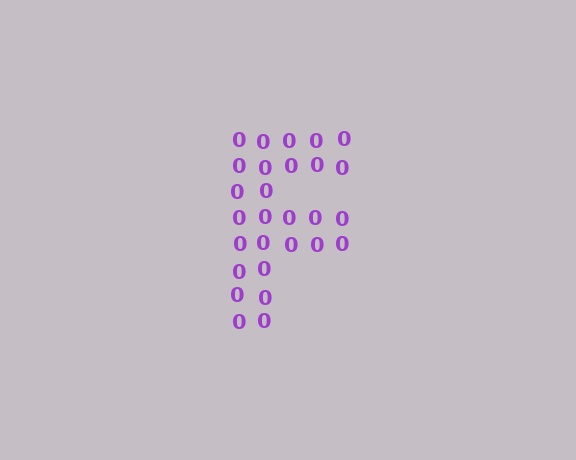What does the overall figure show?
The overall figure shows the letter F.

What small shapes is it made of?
It is made of small digit 0's.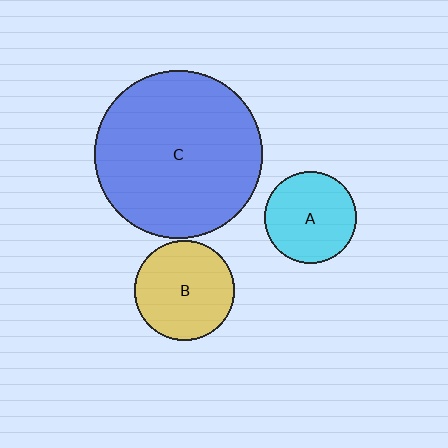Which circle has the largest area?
Circle C (blue).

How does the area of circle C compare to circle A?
Approximately 3.3 times.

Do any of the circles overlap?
No, none of the circles overlap.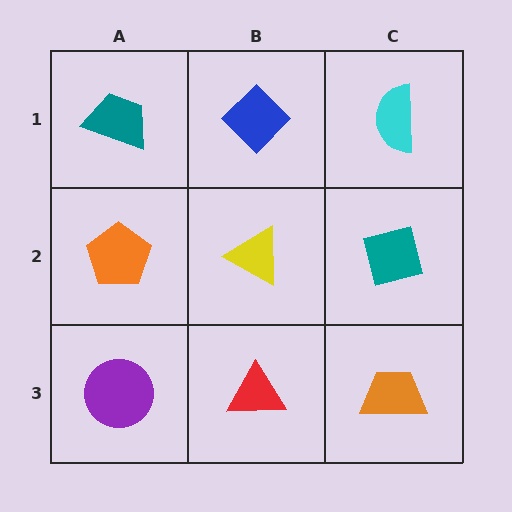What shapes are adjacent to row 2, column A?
A teal trapezoid (row 1, column A), a purple circle (row 3, column A), a yellow triangle (row 2, column B).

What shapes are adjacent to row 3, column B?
A yellow triangle (row 2, column B), a purple circle (row 3, column A), an orange trapezoid (row 3, column C).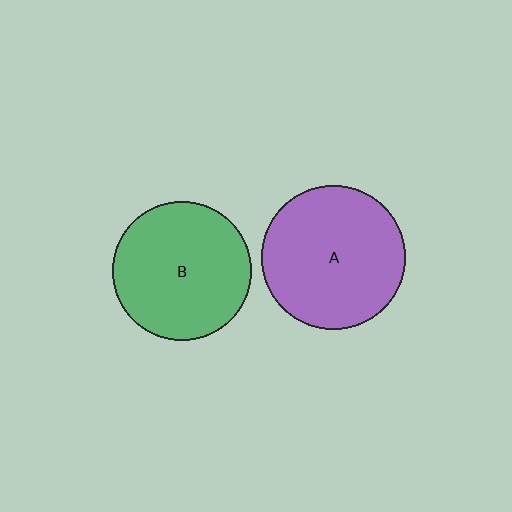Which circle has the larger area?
Circle A (purple).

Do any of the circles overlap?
No, none of the circles overlap.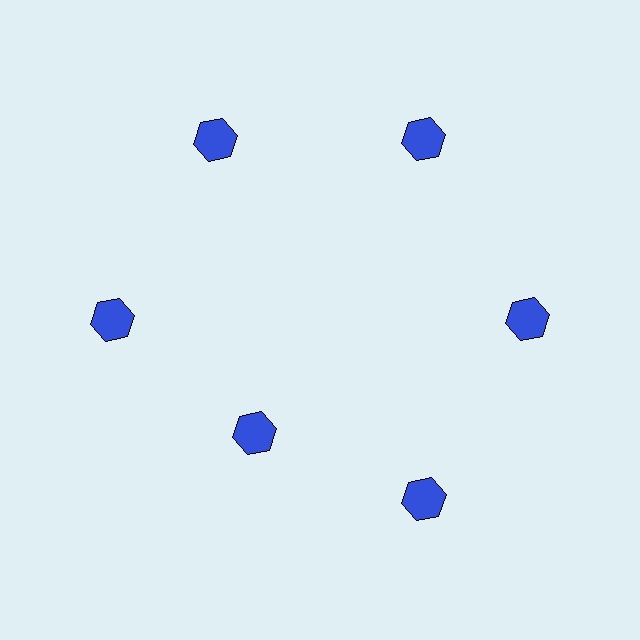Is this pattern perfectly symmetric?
No. The 6 blue hexagons are arranged in a ring, but one element near the 7 o'clock position is pulled inward toward the center, breaking the 6-fold rotational symmetry.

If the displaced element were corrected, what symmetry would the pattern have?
It would have 6-fold rotational symmetry — the pattern would map onto itself every 60 degrees.